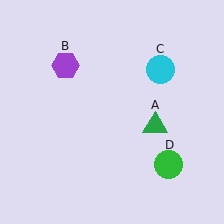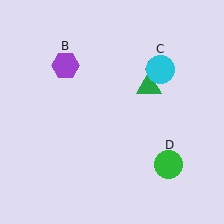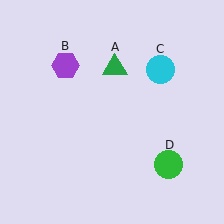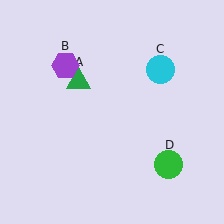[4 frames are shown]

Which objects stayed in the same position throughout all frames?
Purple hexagon (object B) and cyan circle (object C) and green circle (object D) remained stationary.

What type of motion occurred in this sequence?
The green triangle (object A) rotated counterclockwise around the center of the scene.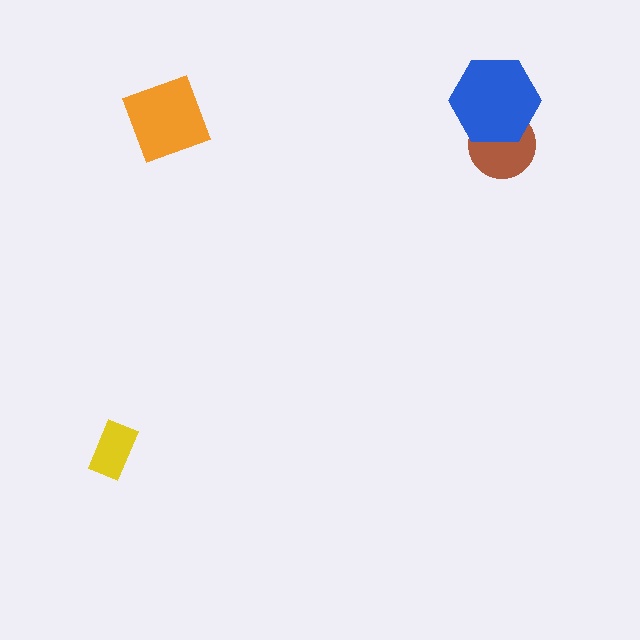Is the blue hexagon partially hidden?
No, no other shape covers it.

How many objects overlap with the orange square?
0 objects overlap with the orange square.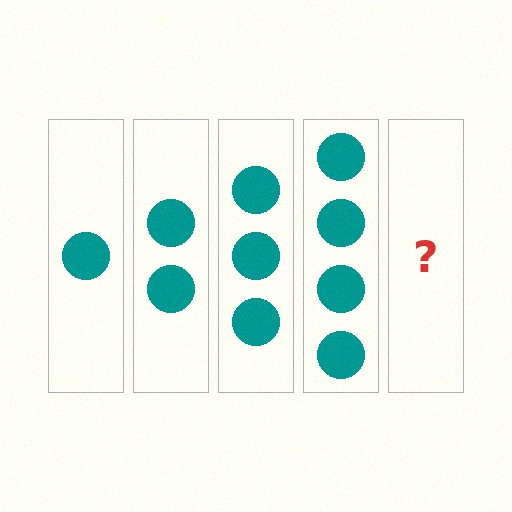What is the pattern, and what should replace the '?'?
The pattern is that each step adds one more circle. The '?' should be 5 circles.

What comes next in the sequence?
The next element should be 5 circles.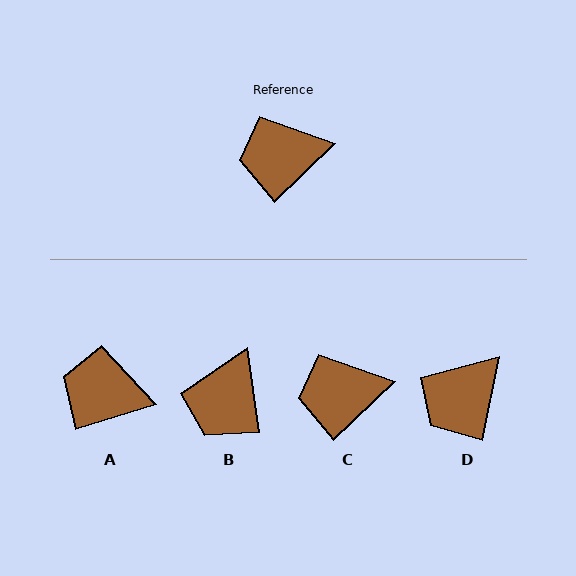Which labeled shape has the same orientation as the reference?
C.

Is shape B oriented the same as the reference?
No, it is off by about 54 degrees.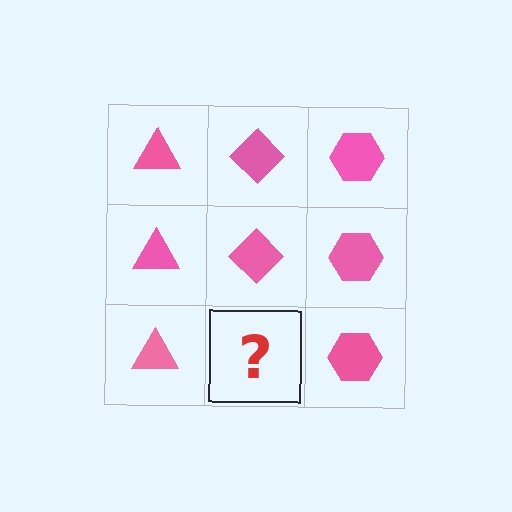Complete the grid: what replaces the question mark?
The question mark should be replaced with a pink diamond.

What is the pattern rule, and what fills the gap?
The rule is that each column has a consistent shape. The gap should be filled with a pink diamond.